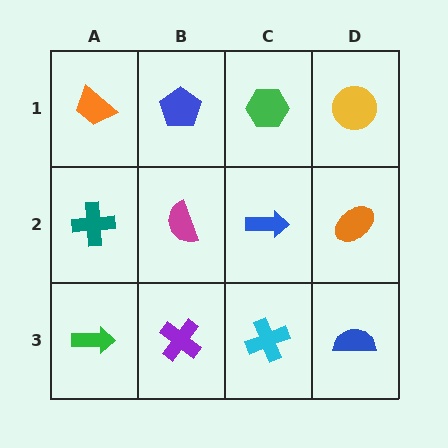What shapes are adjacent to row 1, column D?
An orange ellipse (row 2, column D), a green hexagon (row 1, column C).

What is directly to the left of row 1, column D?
A green hexagon.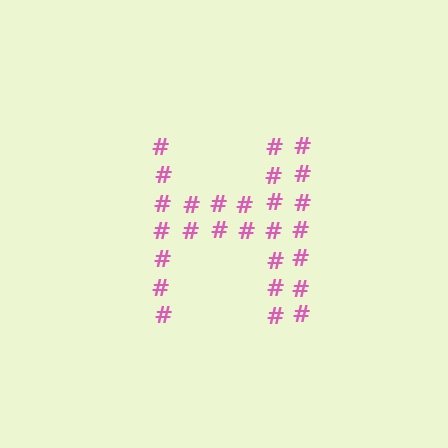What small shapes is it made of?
It is made of small hash symbols.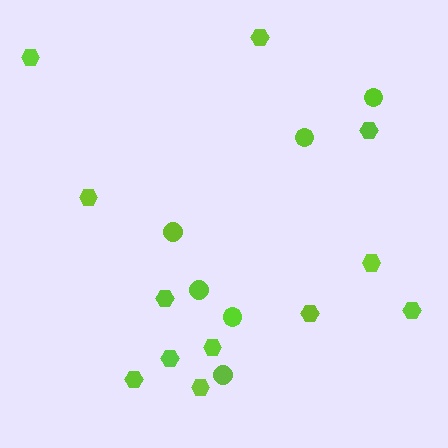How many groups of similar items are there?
There are 2 groups: one group of circles (6) and one group of hexagons (12).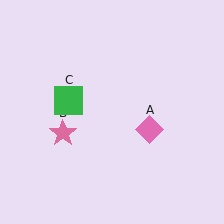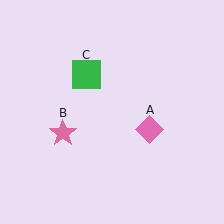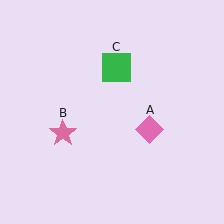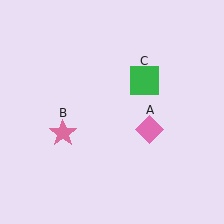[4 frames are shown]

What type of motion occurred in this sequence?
The green square (object C) rotated clockwise around the center of the scene.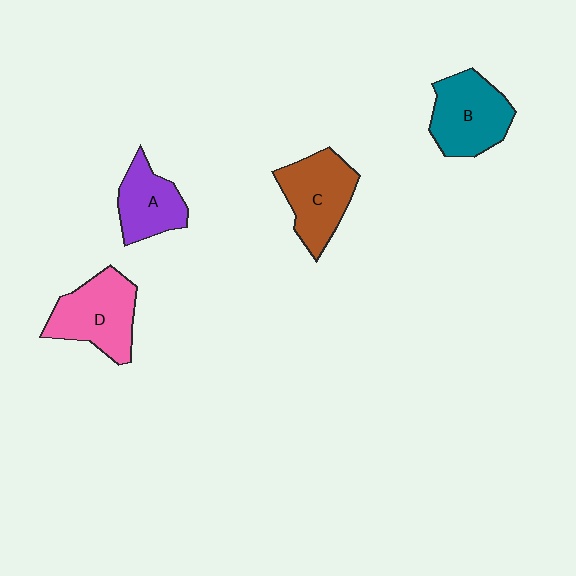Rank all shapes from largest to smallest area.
From largest to smallest: D (pink), B (teal), C (brown), A (purple).